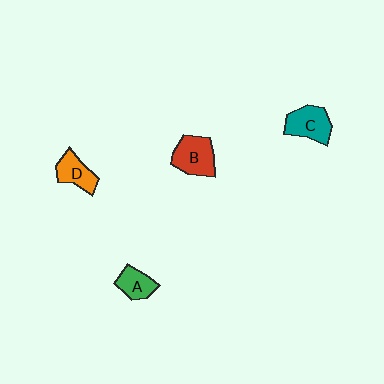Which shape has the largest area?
Shape B (red).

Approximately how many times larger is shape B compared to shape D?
Approximately 1.3 times.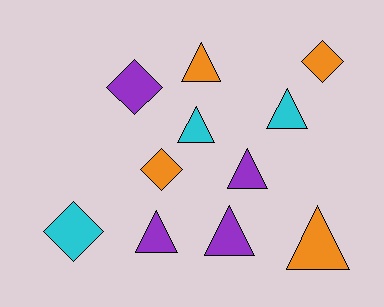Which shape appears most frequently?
Triangle, with 7 objects.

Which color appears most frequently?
Purple, with 4 objects.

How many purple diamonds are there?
There is 1 purple diamond.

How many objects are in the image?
There are 11 objects.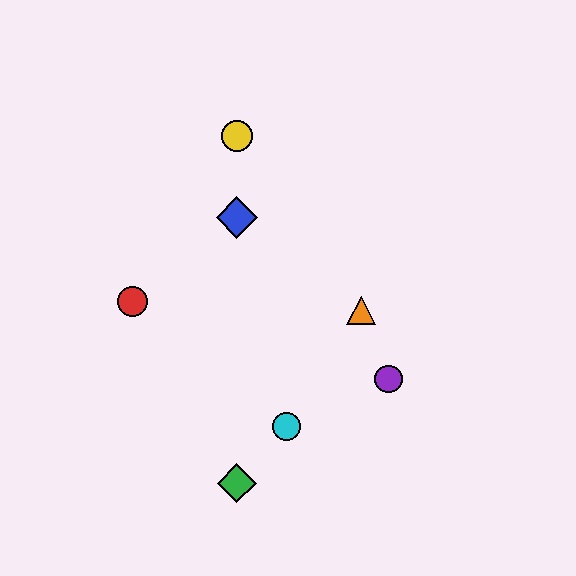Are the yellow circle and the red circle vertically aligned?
No, the yellow circle is at x≈237 and the red circle is at x≈133.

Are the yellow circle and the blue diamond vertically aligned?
Yes, both are at x≈237.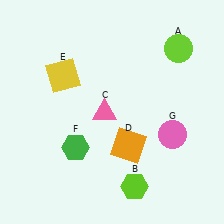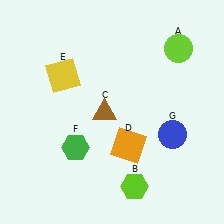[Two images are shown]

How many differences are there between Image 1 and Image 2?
There are 2 differences between the two images.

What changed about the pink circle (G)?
In Image 1, G is pink. In Image 2, it changed to blue.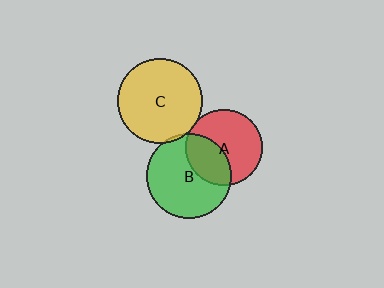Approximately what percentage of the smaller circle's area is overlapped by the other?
Approximately 5%.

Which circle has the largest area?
Circle B (green).